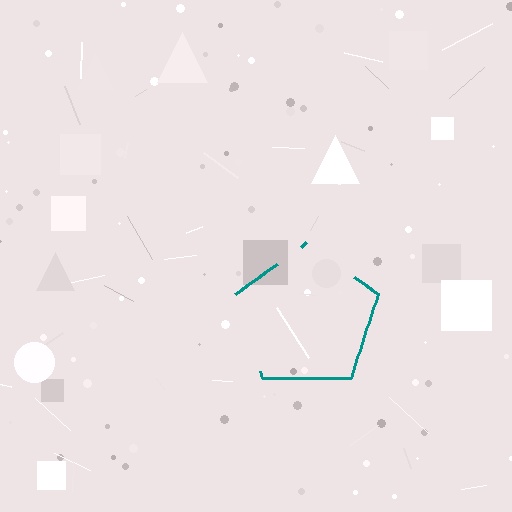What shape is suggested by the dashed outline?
The dashed outline suggests a pentagon.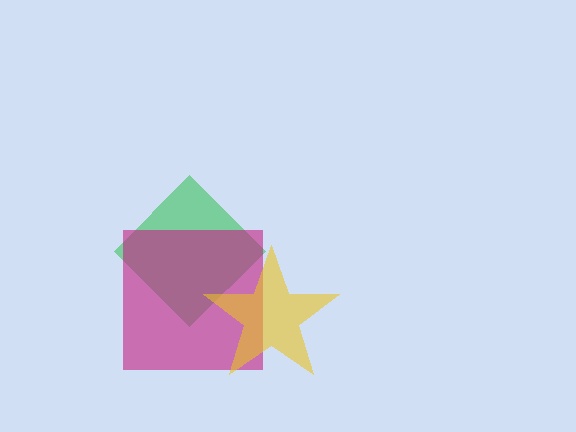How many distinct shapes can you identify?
There are 3 distinct shapes: a green diamond, a magenta square, a yellow star.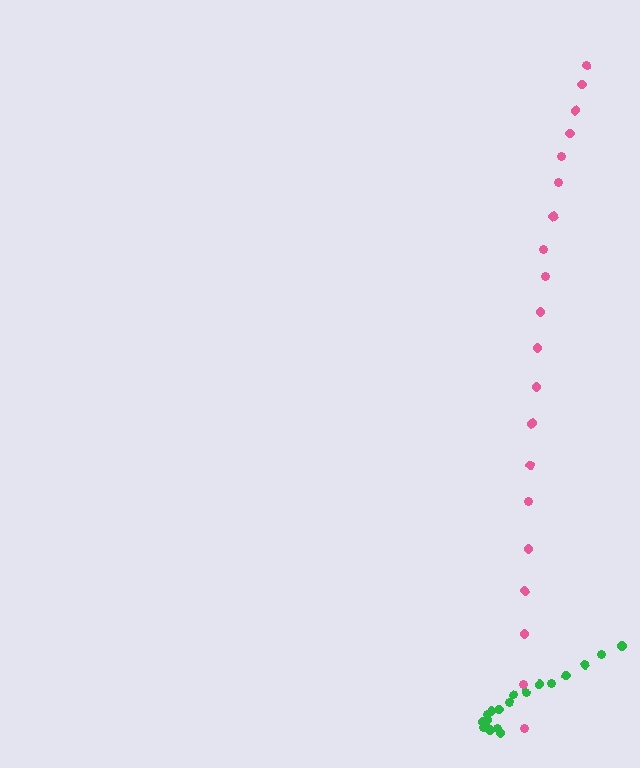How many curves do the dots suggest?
There are 2 distinct paths.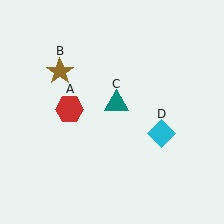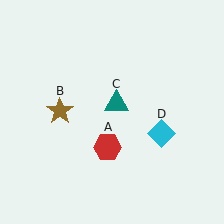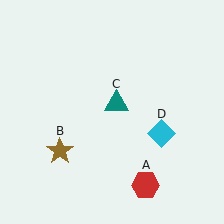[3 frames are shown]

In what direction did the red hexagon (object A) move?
The red hexagon (object A) moved down and to the right.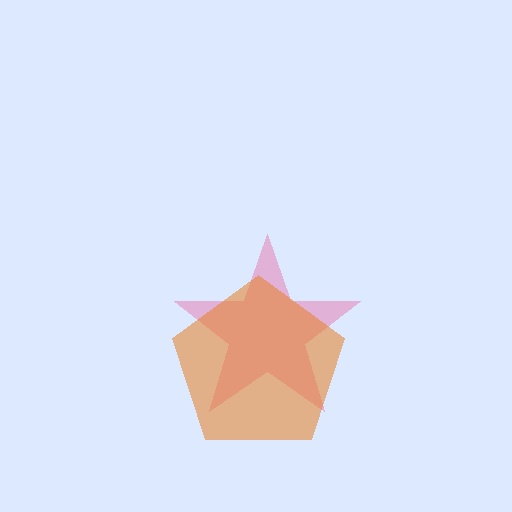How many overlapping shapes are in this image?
There are 2 overlapping shapes in the image.